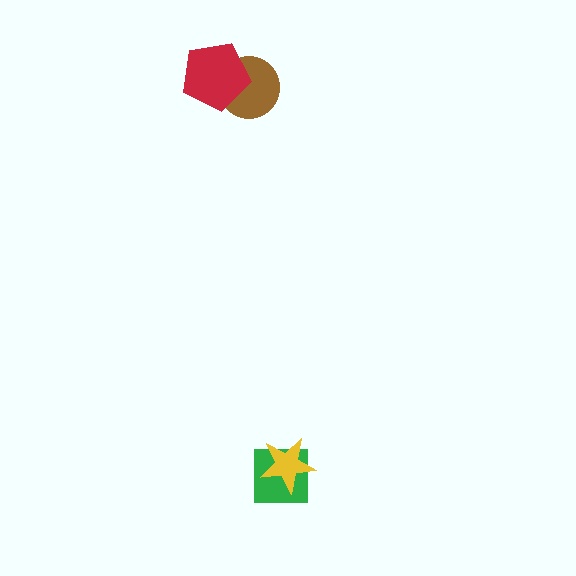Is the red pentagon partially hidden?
No, no other shape covers it.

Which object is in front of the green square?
The yellow star is in front of the green square.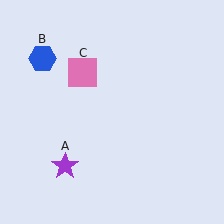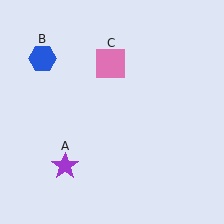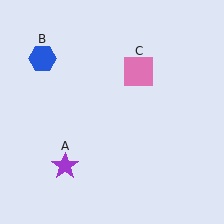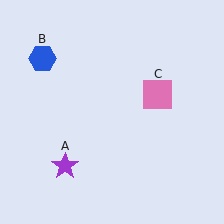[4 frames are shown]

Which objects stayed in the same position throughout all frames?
Purple star (object A) and blue hexagon (object B) remained stationary.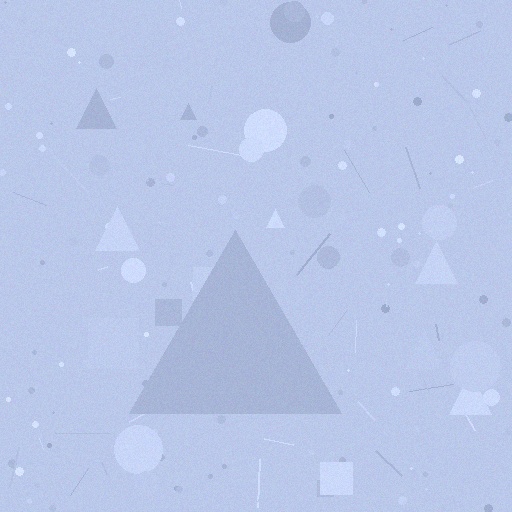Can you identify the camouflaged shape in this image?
The camouflaged shape is a triangle.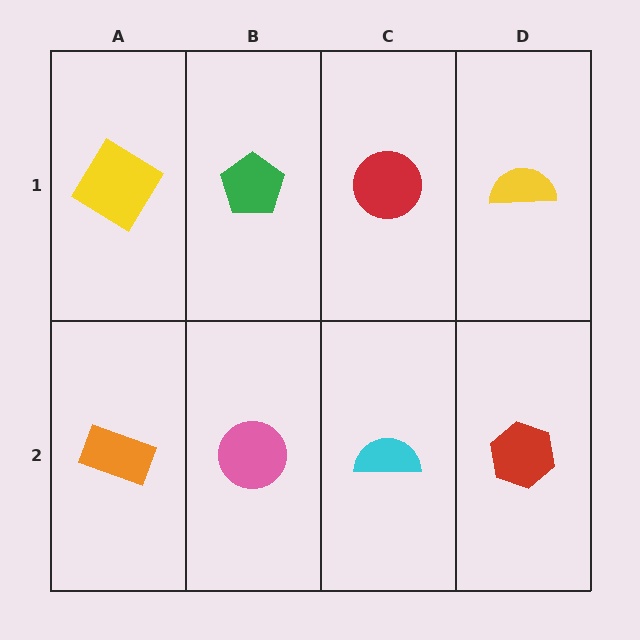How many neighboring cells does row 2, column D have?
2.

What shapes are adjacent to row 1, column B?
A pink circle (row 2, column B), a yellow diamond (row 1, column A), a red circle (row 1, column C).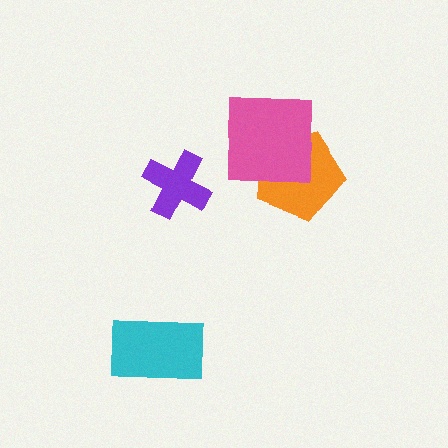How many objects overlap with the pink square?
1 object overlaps with the pink square.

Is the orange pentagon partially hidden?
Yes, it is partially covered by another shape.